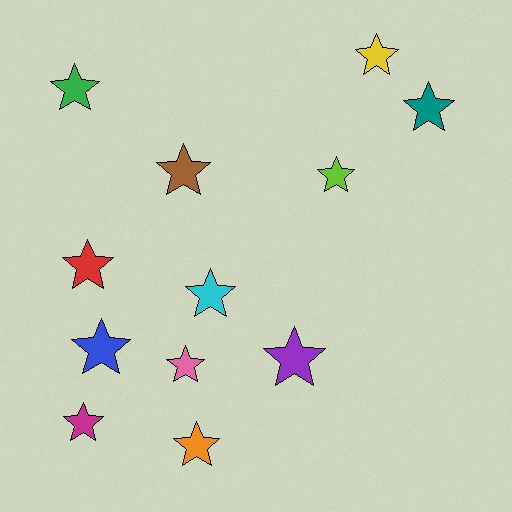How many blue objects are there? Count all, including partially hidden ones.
There is 1 blue object.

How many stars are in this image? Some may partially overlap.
There are 12 stars.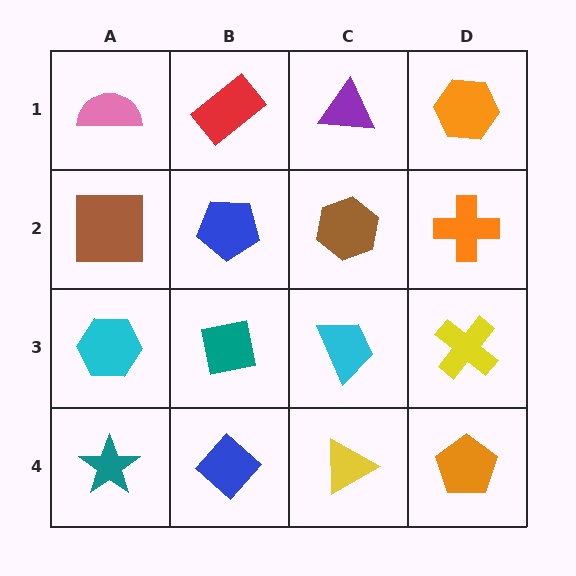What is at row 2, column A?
A brown square.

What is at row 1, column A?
A pink semicircle.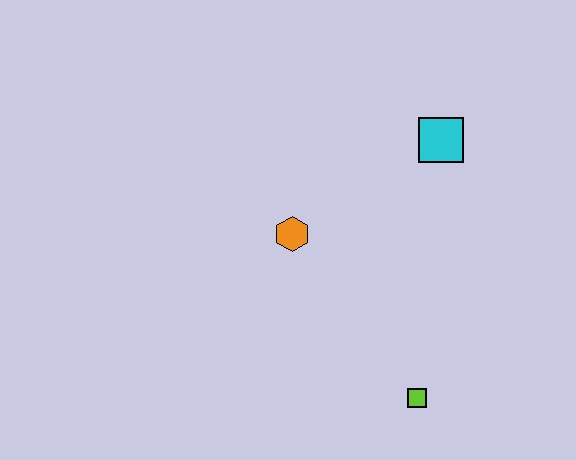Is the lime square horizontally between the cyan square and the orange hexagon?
Yes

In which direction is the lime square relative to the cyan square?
The lime square is below the cyan square.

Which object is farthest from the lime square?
The cyan square is farthest from the lime square.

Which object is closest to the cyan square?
The orange hexagon is closest to the cyan square.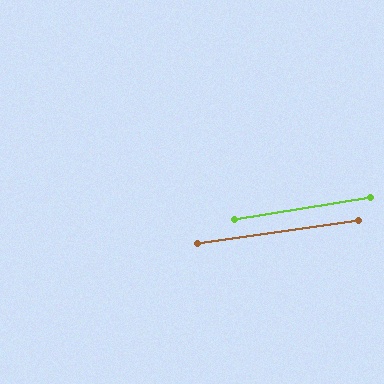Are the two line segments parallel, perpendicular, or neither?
Parallel — their directions differ by only 1.1°.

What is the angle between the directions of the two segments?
Approximately 1 degree.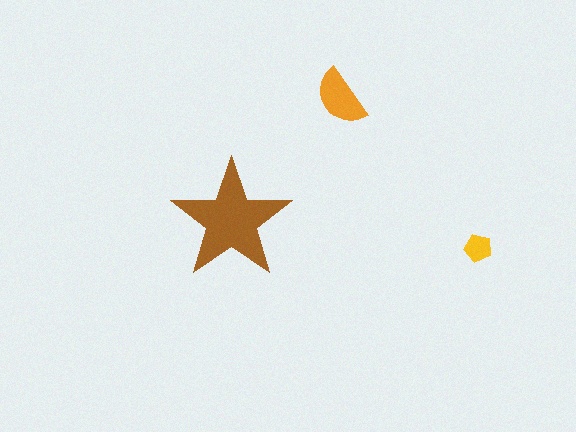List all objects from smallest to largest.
The yellow pentagon, the orange semicircle, the brown star.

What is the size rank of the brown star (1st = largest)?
1st.